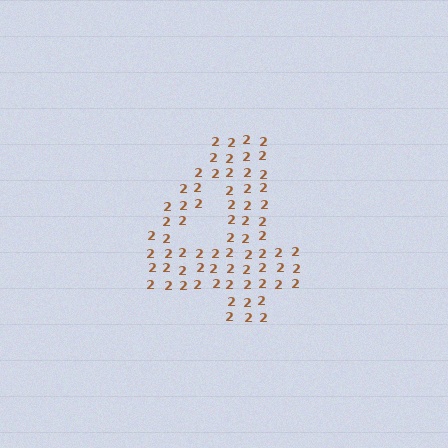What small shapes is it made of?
It is made of small digit 2's.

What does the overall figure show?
The overall figure shows the digit 4.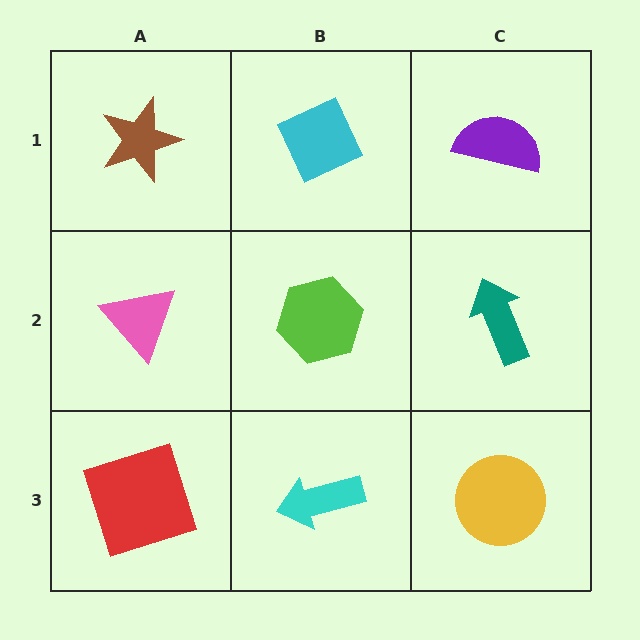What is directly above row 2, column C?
A purple semicircle.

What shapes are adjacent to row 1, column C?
A teal arrow (row 2, column C), a cyan diamond (row 1, column B).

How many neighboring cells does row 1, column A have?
2.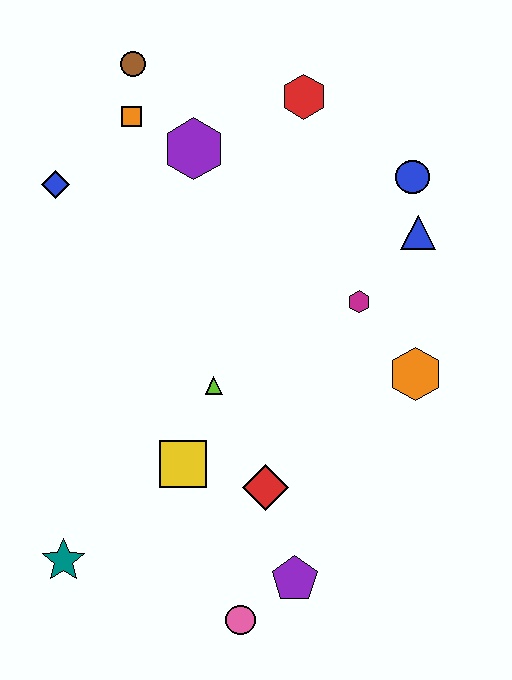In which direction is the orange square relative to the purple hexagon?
The orange square is to the left of the purple hexagon.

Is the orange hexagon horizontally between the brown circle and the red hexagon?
No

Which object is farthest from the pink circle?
The brown circle is farthest from the pink circle.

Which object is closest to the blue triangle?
The blue circle is closest to the blue triangle.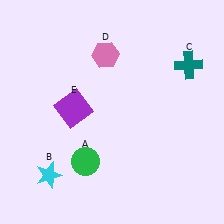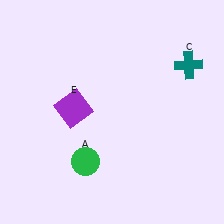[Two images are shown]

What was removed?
The cyan star (B), the pink hexagon (D) were removed in Image 2.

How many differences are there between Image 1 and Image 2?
There are 2 differences between the two images.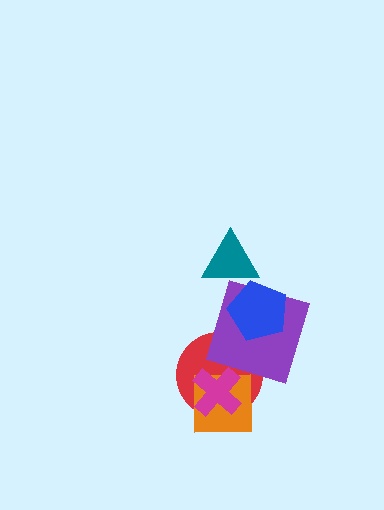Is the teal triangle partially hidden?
No, no other shape covers it.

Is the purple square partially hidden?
Yes, it is partially covered by another shape.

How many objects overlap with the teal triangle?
1 object overlaps with the teal triangle.